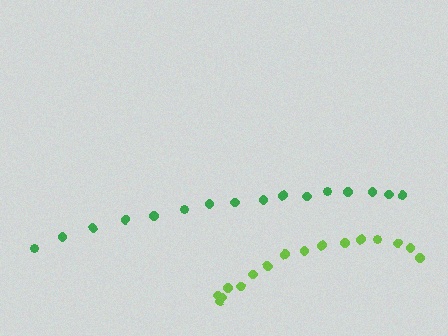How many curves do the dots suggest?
There are 2 distinct paths.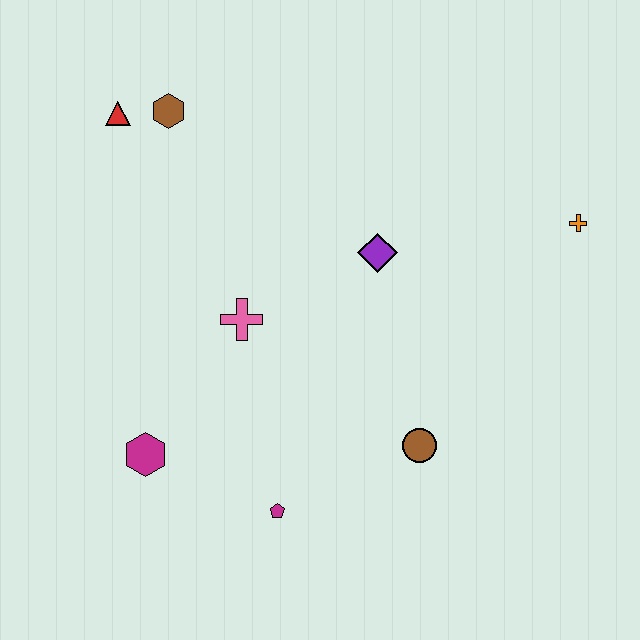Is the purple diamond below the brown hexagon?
Yes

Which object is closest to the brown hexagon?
The red triangle is closest to the brown hexagon.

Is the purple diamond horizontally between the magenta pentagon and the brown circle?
Yes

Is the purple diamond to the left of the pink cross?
No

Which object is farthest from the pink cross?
The orange cross is farthest from the pink cross.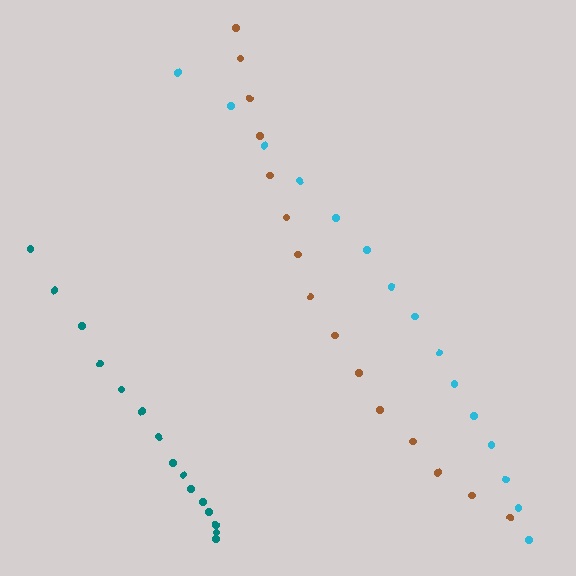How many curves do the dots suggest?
There are 3 distinct paths.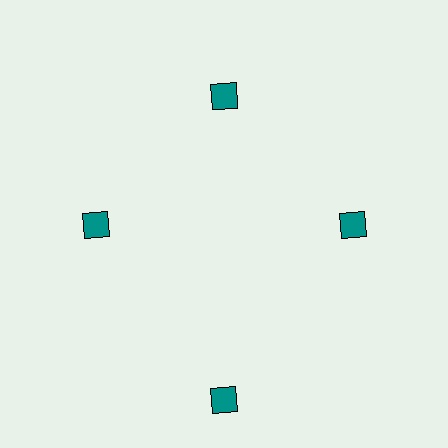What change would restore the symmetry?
The symmetry would be restored by moving it inward, back onto the ring so that all 4 diamonds sit at equal angles and equal distance from the center.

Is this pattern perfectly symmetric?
No. The 4 teal diamonds are arranged in a ring, but one element near the 6 o'clock position is pushed outward from the center, breaking the 4-fold rotational symmetry.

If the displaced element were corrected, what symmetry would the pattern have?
It would have 4-fold rotational symmetry — the pattern would map onto itself every 90 degrees.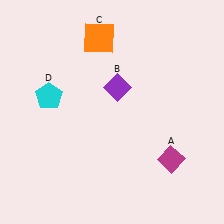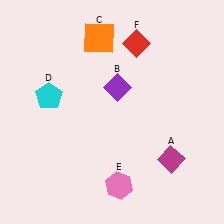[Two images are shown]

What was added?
A pink hexagon (E), a red diamond (F) were added in Image 2.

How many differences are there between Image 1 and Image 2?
There are 2 differences between the two images.